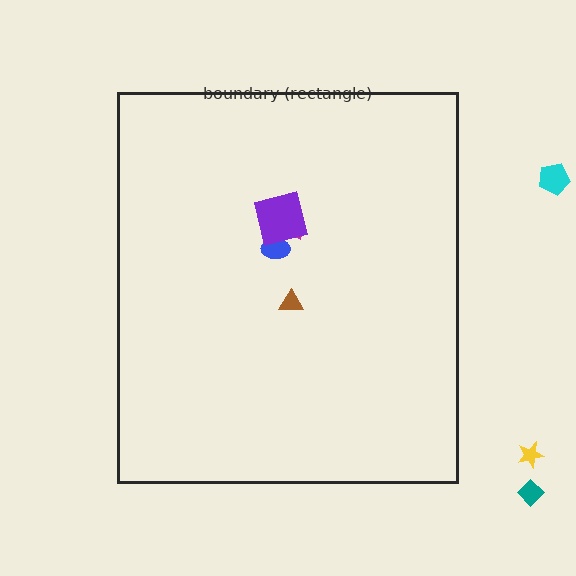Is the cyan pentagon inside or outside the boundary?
Outside.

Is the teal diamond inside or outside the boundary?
Outside.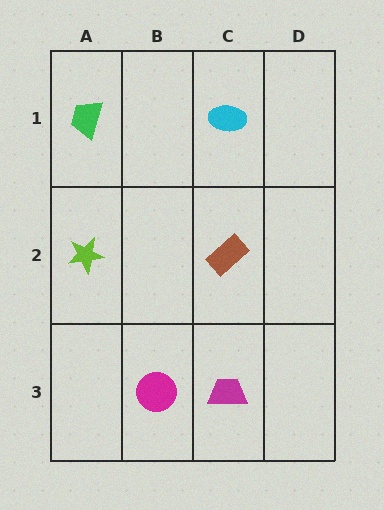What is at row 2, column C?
A brown rectangle.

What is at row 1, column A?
A green trapezoid.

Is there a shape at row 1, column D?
No, that cell is empty.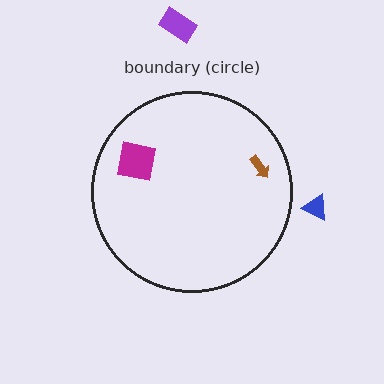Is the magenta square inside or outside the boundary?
Inside.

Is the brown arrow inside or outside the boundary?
Inside.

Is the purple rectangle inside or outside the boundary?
Outside.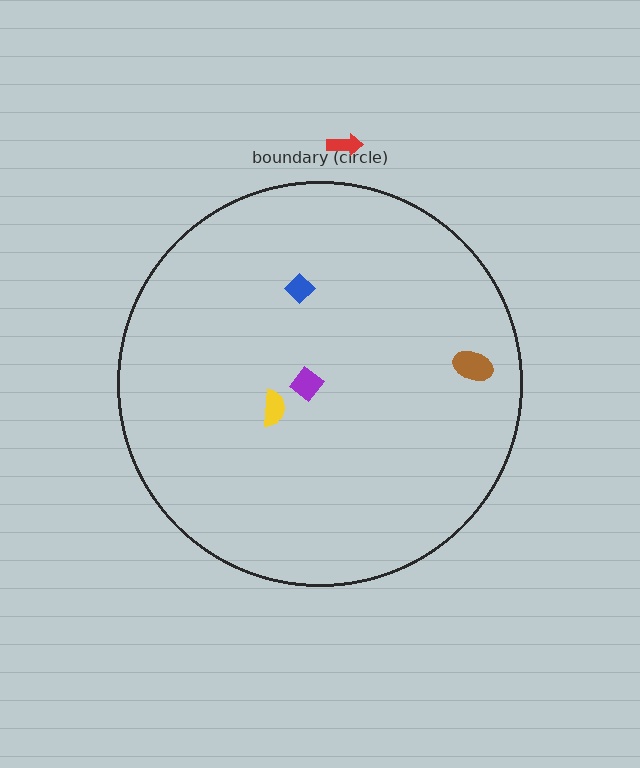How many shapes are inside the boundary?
4 inside, 1 outside.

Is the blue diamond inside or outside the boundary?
Inside.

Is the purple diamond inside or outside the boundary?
Inside.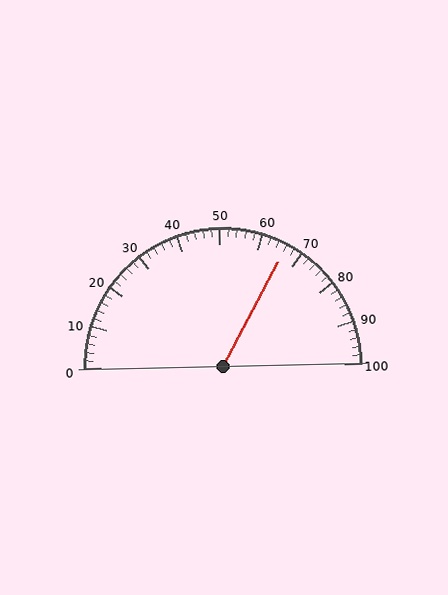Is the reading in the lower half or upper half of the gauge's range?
The reading is in the upper half of the range (0 to 100).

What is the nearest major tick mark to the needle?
The nearest major tick mark is 70.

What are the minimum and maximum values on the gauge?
The gauge ranges from 0 to 100.